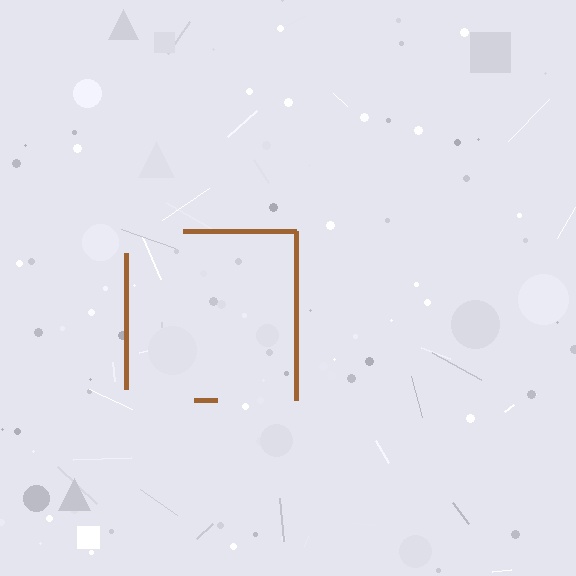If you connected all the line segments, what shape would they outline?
They would outline a square.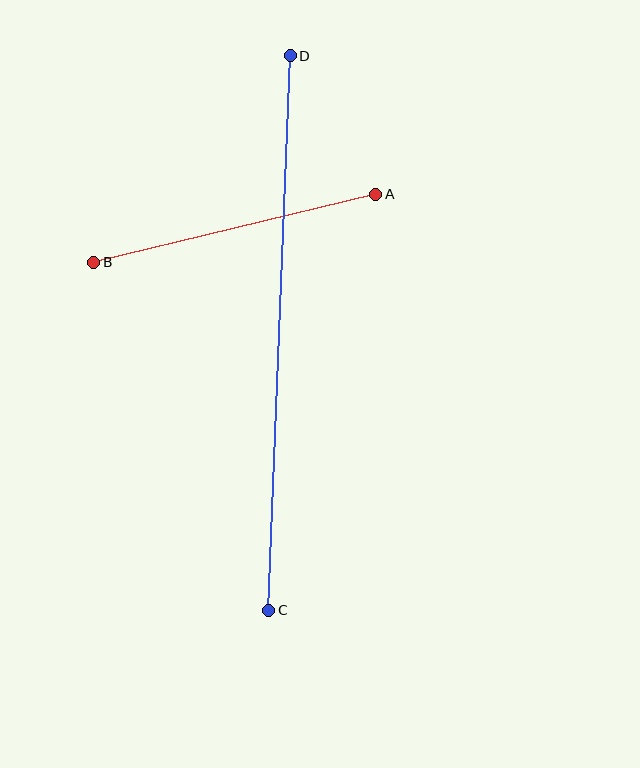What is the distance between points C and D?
The distance is approximately 555 pixels.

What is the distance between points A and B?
The distance is approximately 290 pixels.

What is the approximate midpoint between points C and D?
The midpoint is at approximately (280, 333) pixels.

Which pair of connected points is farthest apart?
Points C and D are farthest apart.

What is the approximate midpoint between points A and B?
The midpoint is at approximately (235, 228) pixels.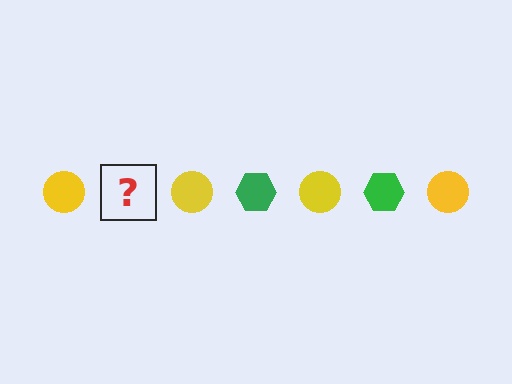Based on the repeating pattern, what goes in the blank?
The blank should be a green hexagon.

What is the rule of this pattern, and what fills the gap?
The rule is that the pattern alternates between yellow circle and green hexagon. The gap should be filled with a green hexagon.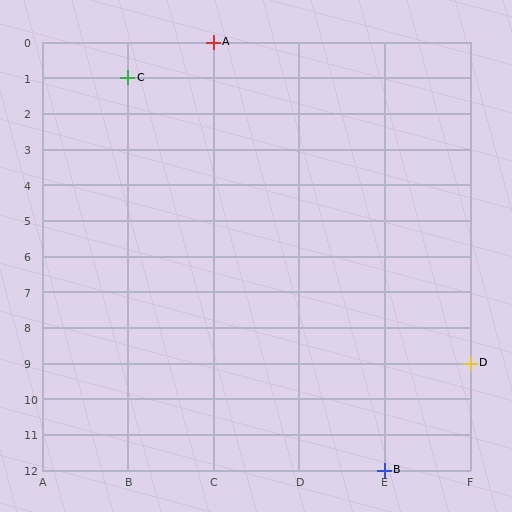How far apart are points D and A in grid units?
Points D and A are 3 columns and 9 rows apart (about 9.5 grid units diagonally).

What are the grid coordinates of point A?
Point A is at grid coordinates (C, 0).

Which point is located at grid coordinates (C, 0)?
Point A is at (C, 0).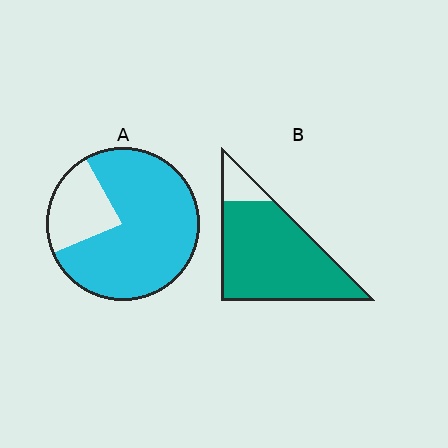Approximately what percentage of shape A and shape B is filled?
A is approximately 75% and B is approximately 90%.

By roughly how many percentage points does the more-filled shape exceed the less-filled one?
By roughly 10 percentage points (B over A).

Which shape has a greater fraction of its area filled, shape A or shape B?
Shape B.